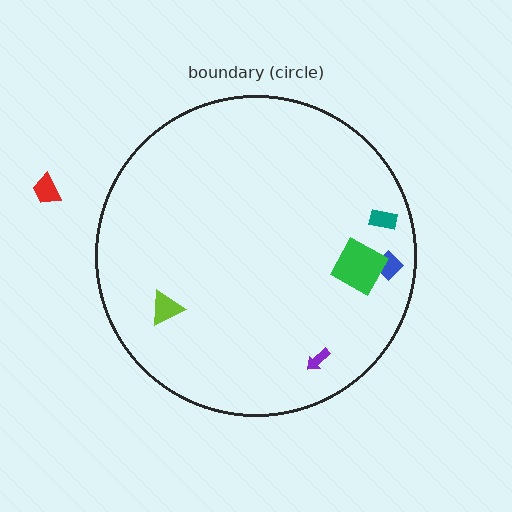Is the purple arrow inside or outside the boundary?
Inside.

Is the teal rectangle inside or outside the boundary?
Inside.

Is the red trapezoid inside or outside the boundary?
Outside.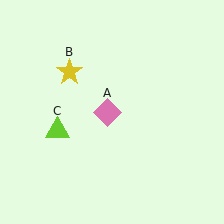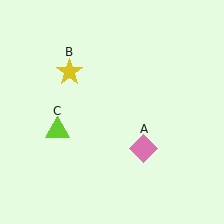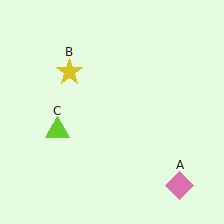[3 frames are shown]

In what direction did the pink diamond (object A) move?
The pink diamond (object A) moved down and to the right.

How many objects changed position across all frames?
1 object changed position: pink diamond (object A).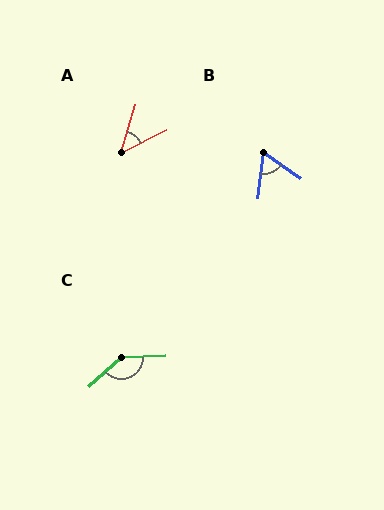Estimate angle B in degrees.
Approximately 62 degrees.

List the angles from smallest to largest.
A (46°), B (62°), C (141°).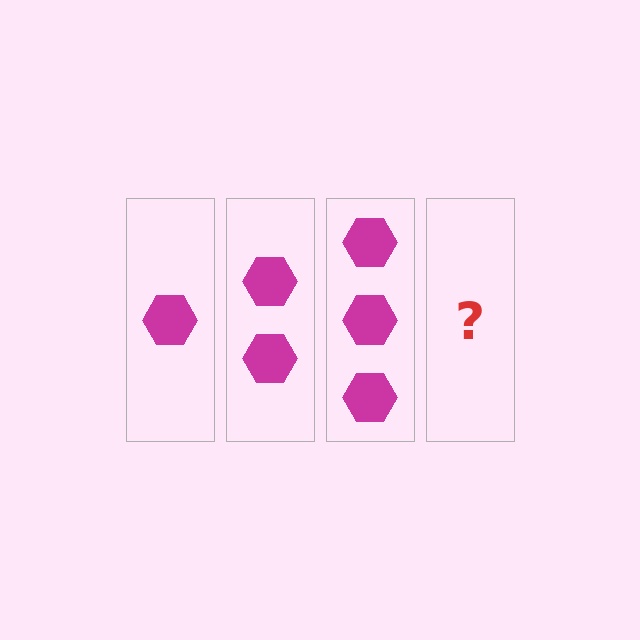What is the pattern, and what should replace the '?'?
The pattern is that each step adds one more hexagon. The '?' should be 4 hexagons.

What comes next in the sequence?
The next element should be 4 hexagons.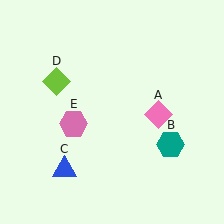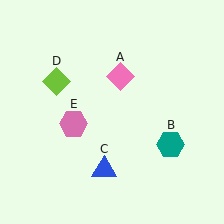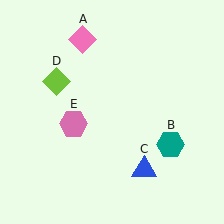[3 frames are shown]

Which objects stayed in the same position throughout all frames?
Teal hexagon (object B) and lime diamond (object D) and pink hexagon (object E) remained stationary.